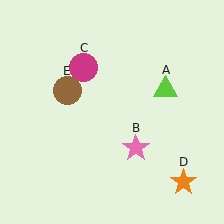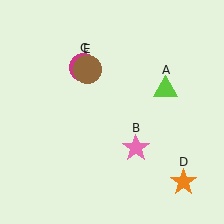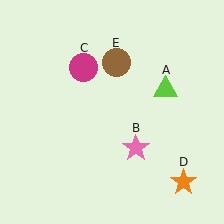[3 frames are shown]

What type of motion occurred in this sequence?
The brown circle (object E) rotated clockwise around the center of the scene.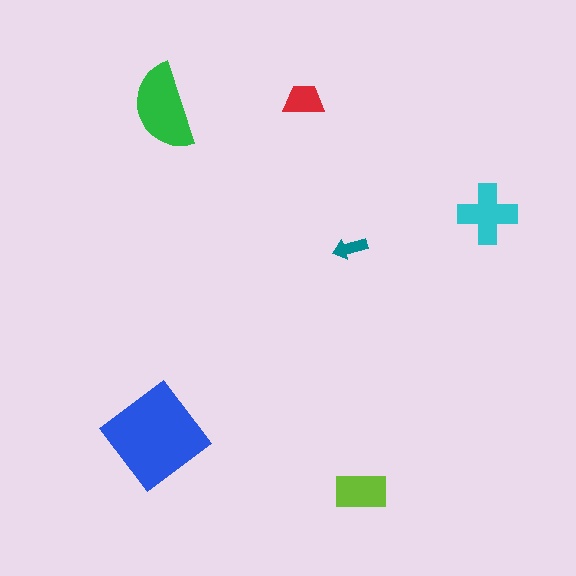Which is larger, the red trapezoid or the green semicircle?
The green semicircle.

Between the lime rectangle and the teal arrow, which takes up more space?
The lime rectangle.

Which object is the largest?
The blue diamond.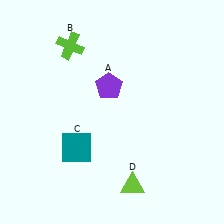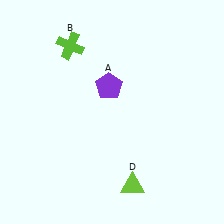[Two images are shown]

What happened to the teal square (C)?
The teal square (C) was removed in Image 2. It was in the bottom-left area of Image 1.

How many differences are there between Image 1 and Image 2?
There is 1 difference between the two images.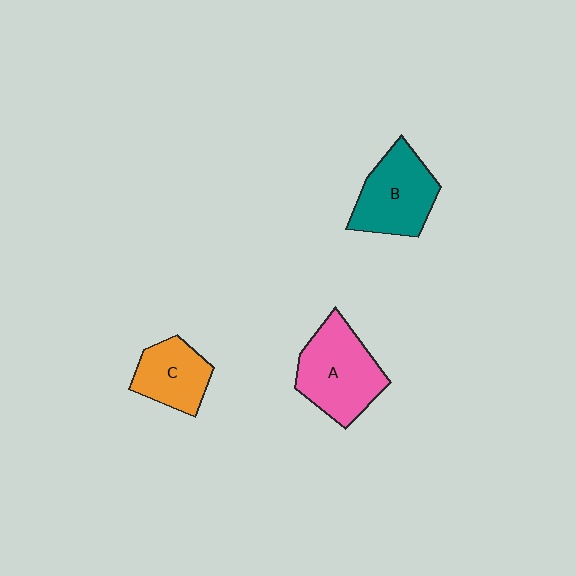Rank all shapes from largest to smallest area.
From largest to smallest: A (pink), B (teal), C (orange).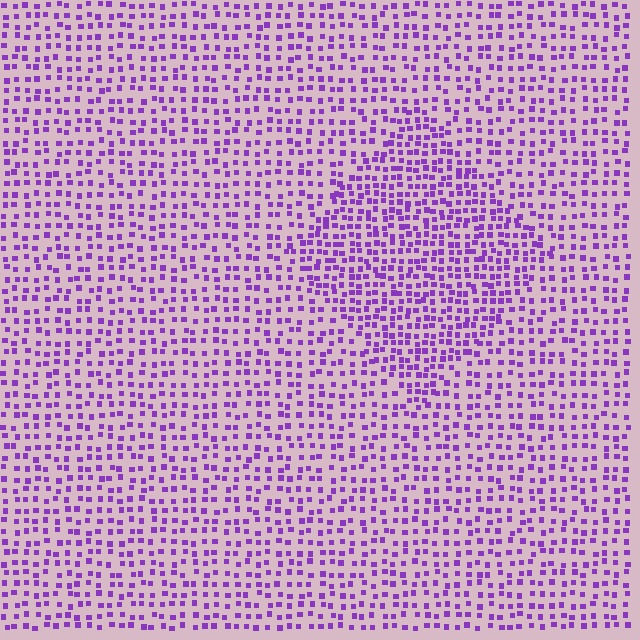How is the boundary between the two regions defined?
The boundary is defined by a change in element density (approximately 1.6x ratio). All elements are the same color, size, and shape.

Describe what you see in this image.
The image contains small purple elements arranged at two different densities. A diamond-shaped region is visible where the elements are more densely packed than the surrounding area.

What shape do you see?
I see a diamond.